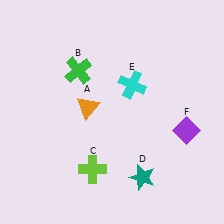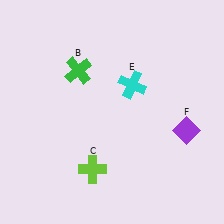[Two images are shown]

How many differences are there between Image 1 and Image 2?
There are 2 differences between the two images.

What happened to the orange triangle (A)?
The orange triangle (A) was removed in Image 2. It was in the top-left area of Image 1.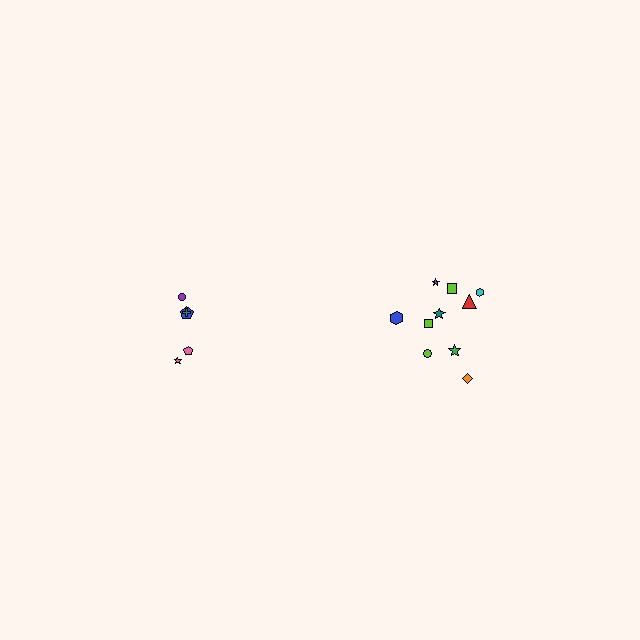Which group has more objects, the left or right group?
The right group.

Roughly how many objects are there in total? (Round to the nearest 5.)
Roughly 15 objects in total.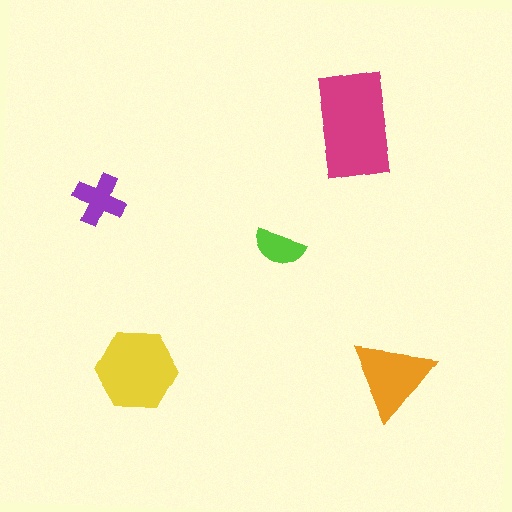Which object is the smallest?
The lime semicircle.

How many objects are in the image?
There are 5 objects in the image.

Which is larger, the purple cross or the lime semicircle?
The purple cross.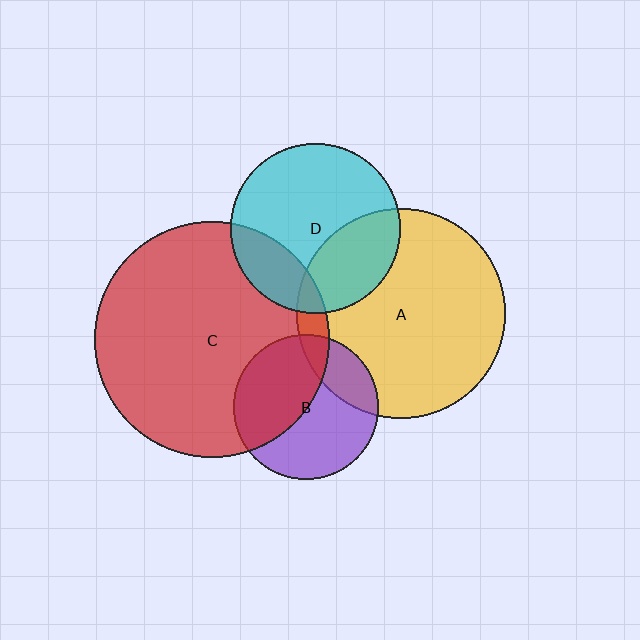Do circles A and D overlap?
Yes.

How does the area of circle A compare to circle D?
Approximately 1.5 times.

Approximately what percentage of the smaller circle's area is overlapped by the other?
Approximately 30%.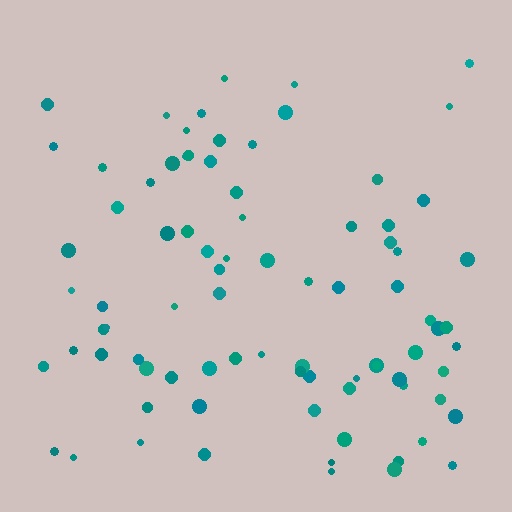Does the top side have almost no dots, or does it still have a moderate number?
Still a moderate number, just noticeably fewer than the bottom.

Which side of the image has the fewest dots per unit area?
The top.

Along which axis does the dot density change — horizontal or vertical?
Vertical.